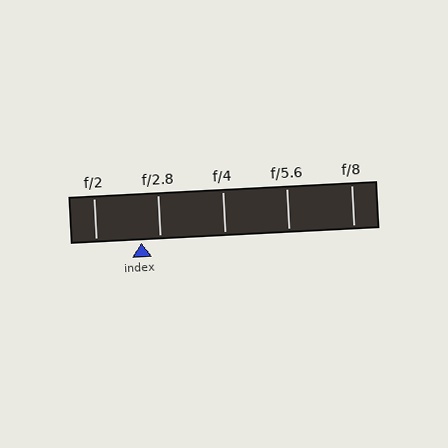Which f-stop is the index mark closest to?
The index mark is closest to f/2.8.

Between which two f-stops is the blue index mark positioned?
The index mark is between f/2 and f/2.8.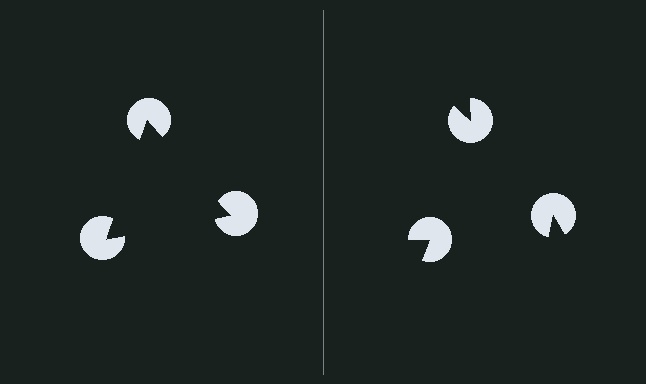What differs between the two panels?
The pac-man discs are positioned identically on both sides; only the wedge orientations differ. On the left they align to a triangle; on the right they are misaligned.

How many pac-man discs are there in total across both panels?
6 — 3 on each side.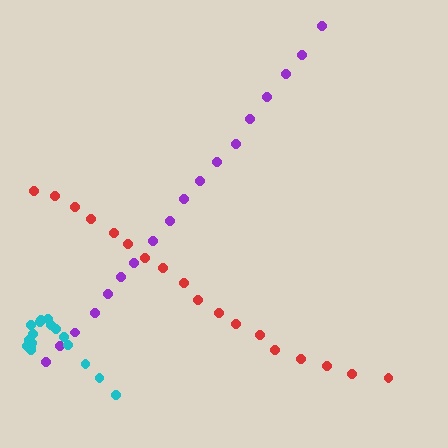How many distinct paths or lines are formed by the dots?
There are 3 distinct paths.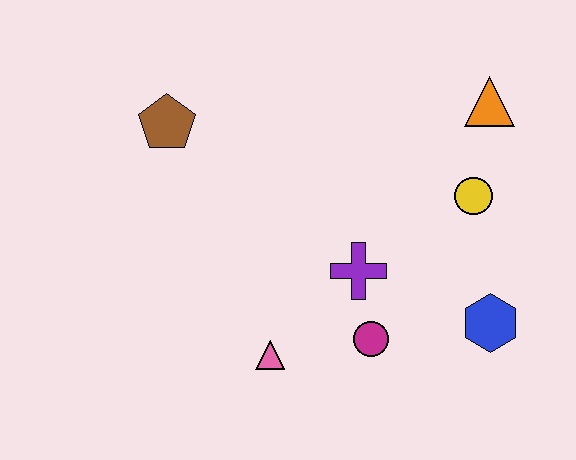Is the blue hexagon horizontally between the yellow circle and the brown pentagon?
No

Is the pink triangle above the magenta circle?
No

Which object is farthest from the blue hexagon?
The brown pentagon is farthest from the blue hexagon.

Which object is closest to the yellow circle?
The orange triangle is closest to the yellow circle.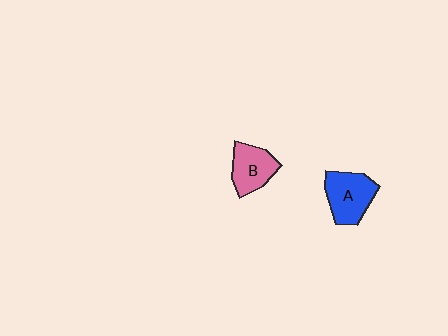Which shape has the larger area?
Shape A (blue).